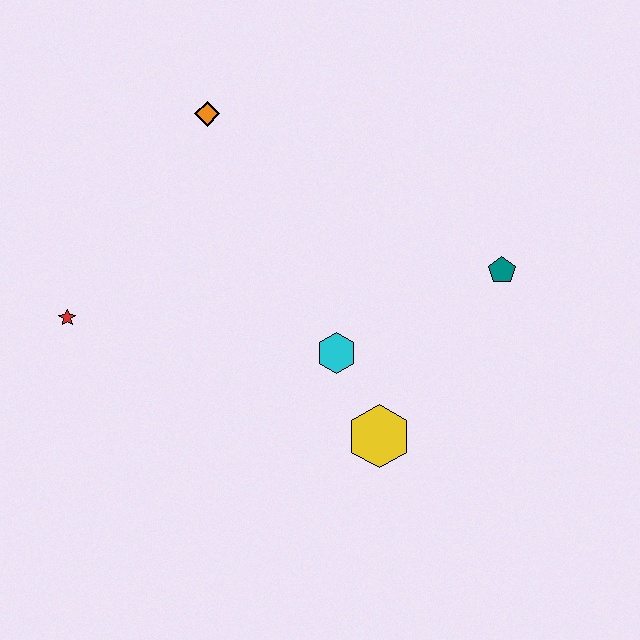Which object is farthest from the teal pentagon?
The red star is farthest from the teal pentagon.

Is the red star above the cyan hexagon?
Yes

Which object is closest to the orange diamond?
The red star is closest to the orange diamond.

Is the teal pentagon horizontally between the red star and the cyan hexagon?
No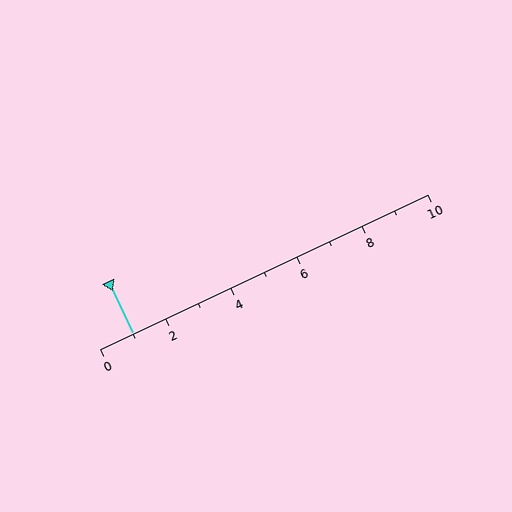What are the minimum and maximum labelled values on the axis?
The axis runs from 0 to 10.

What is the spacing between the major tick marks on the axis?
The major ticks are spaced 2 apart.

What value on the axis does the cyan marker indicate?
The marker indicates approximately 1.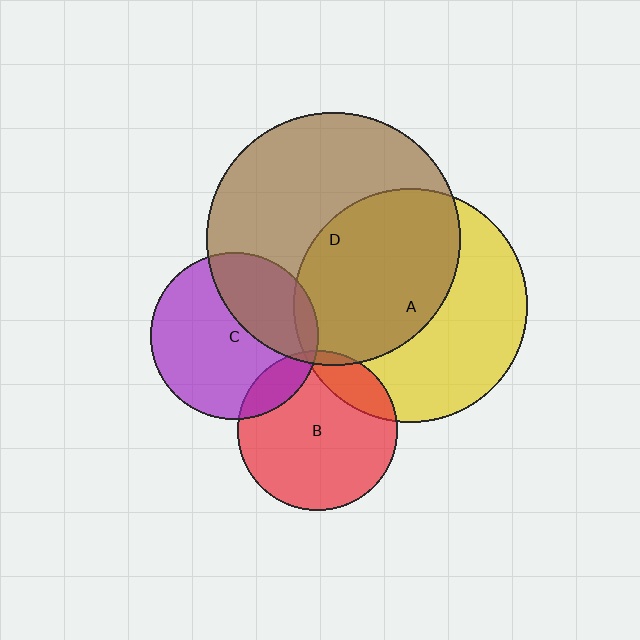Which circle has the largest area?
Circle D (brown).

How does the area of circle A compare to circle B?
Approximately 2.1 times.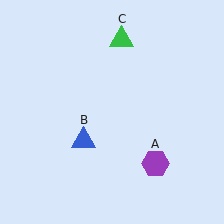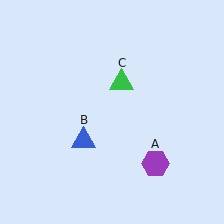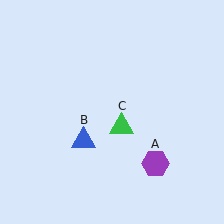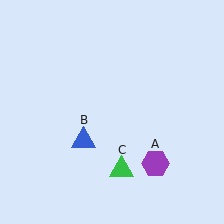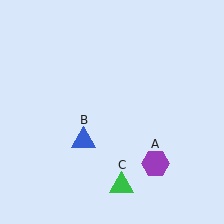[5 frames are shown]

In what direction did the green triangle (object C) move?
The green triangle (object C) moved down.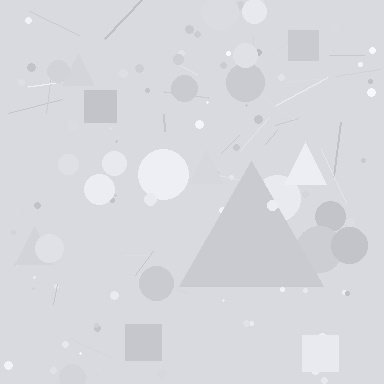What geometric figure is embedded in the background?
A triangle is embedded in the background.